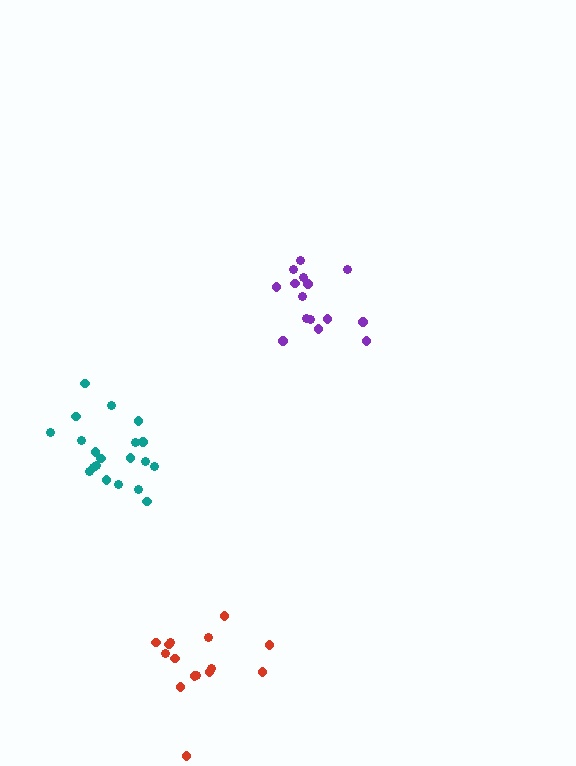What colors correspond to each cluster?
The clusters are colored: purple, teal, red.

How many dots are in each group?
Group 1: 15 dots, Group 2: 20 dots, Group 3: 15 dots (50 total).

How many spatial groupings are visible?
There are 3 spatial groupings.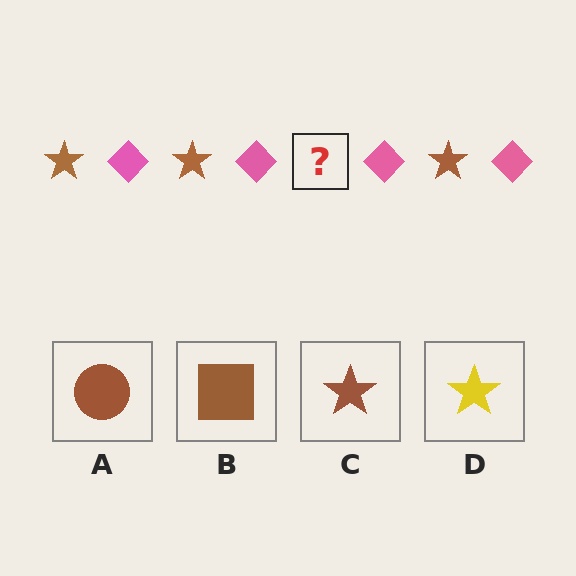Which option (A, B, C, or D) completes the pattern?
C.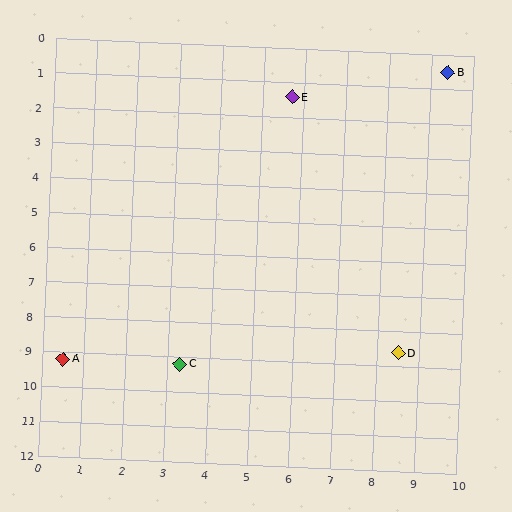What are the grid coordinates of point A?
Point A is at approximately (0.5, 9.2).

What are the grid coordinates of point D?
Point D is at approximately (8.5, 8.6).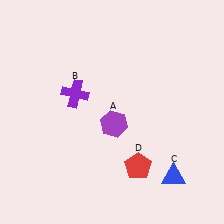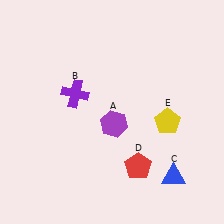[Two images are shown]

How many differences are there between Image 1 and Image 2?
There is 1 difference between the two images.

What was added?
A yellow pentagon (E) was added in Image 2.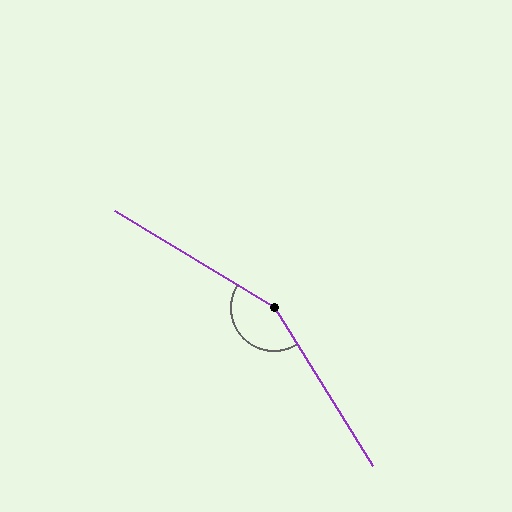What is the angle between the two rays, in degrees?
Approximately 153 degrees.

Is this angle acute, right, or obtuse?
It is obtuse.